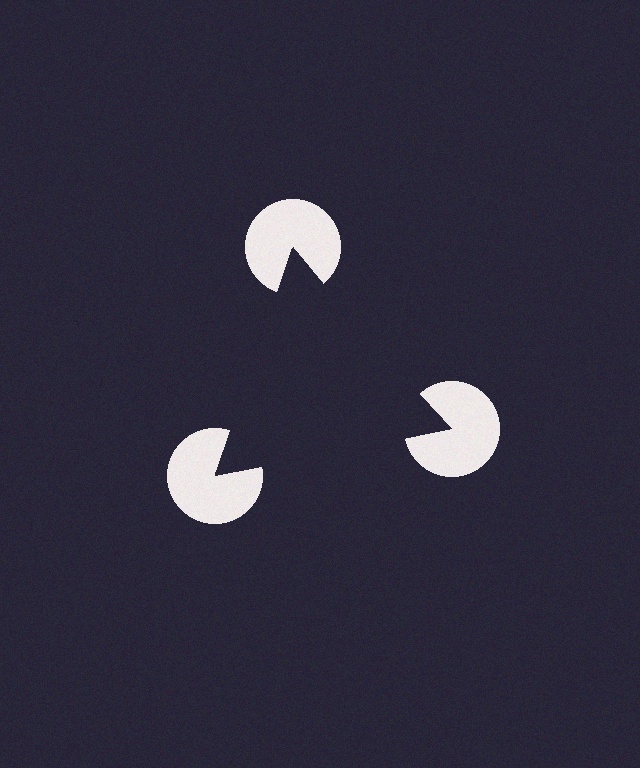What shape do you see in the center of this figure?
An illusory triangle — its edges are inferred from the aligned wedge cuts in the pac-man discs, not physically drawn.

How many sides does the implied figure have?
3 sides.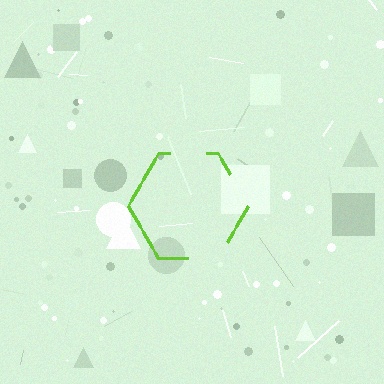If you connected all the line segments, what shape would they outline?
They would outline a hexagon.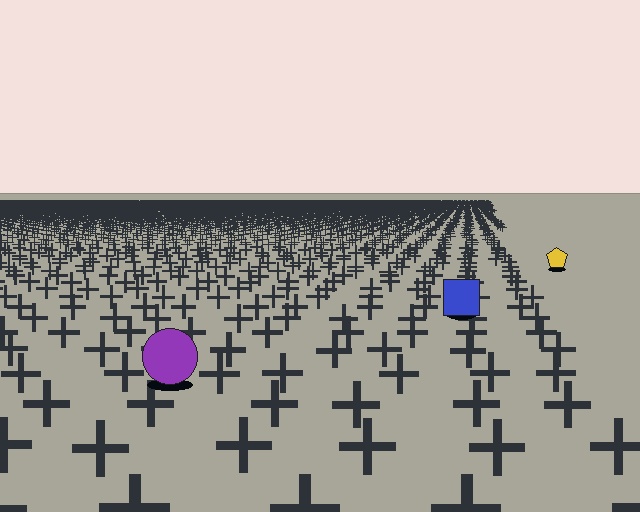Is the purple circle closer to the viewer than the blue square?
Yes. The purple circle is closer — you can tell from the texture gradient: the ground texture is coarser near it.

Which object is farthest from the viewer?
The yellow pentagon is farthest from the viewer. It appears smaller and the ground texture around it is denser.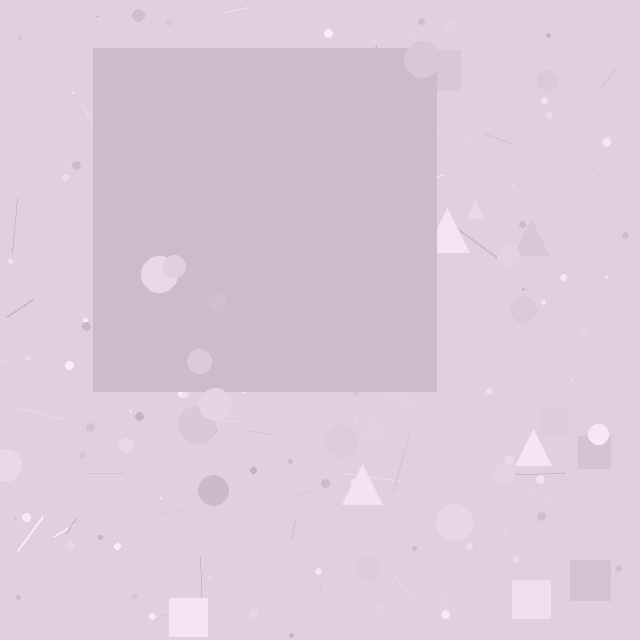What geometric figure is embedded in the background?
A square is embedded in the background.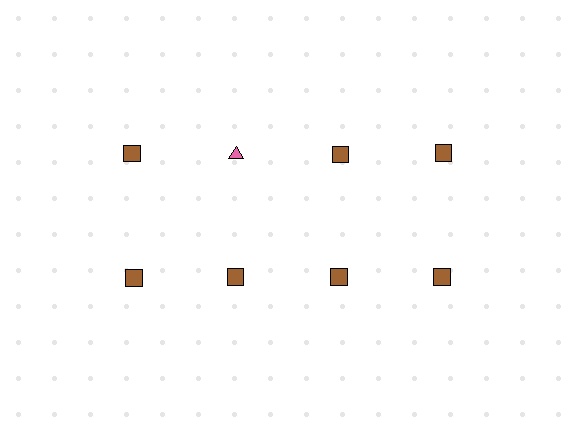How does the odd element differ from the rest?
It differs in both color (pink instead of brown) and shape (triangle instead of square).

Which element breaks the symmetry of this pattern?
The pink triangle in the top row, second from left column breaks the symmetry. All other shapes are brown squares.